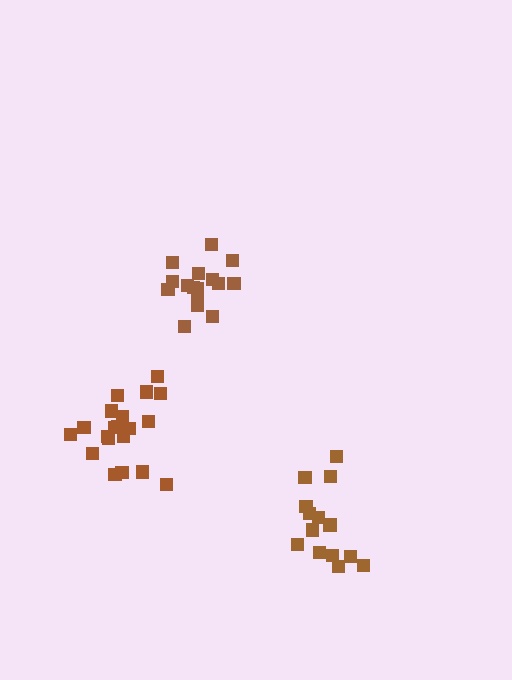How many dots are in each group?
Group 1: 20 dots, Group 2: 16 dots, Group 3: 14 dots (50 total).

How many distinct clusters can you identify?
There are 3 distinct clusters.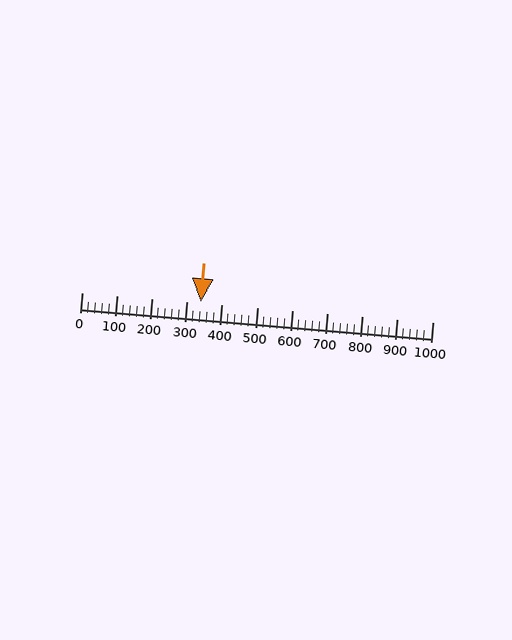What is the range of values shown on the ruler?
The ruler shows values from 0 to 1000.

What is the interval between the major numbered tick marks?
The major tick marks are spaced 100 units apart.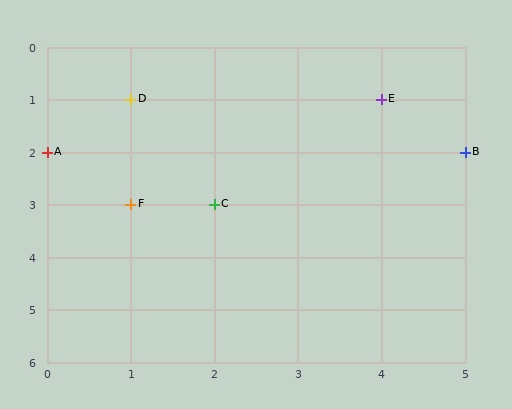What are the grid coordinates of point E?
Point E is at grid coordinates (4, 1).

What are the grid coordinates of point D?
Point D is at grid coordinates (1, 1).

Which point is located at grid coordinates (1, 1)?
Point D is at (1, 1).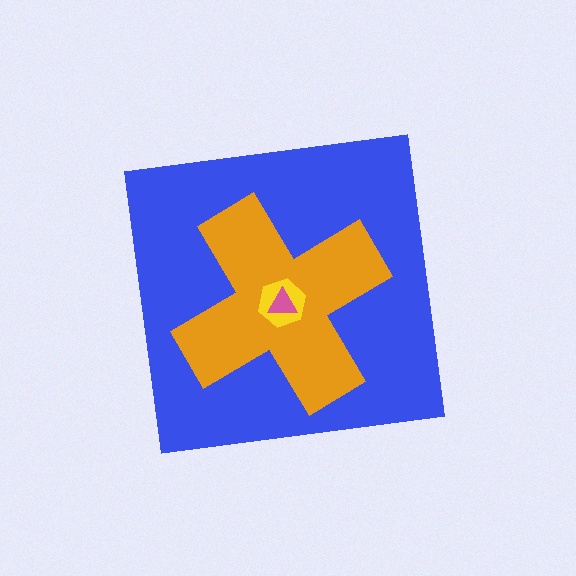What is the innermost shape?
The pink triangle.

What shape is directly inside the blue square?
The orange cross.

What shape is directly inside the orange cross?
The yellow hexagon.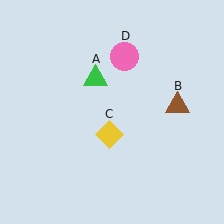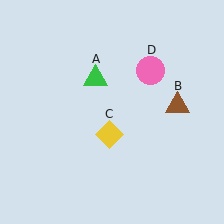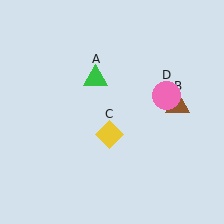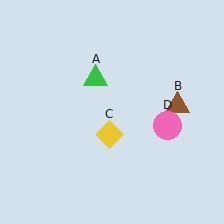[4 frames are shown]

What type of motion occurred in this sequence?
The pink circle (object D) rotated clockwise around the center of the scene.